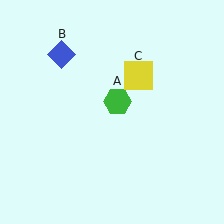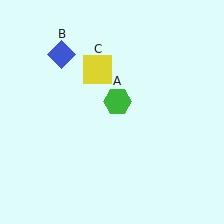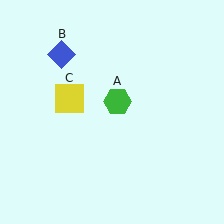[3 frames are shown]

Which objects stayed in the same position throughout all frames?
Green hexagon (object A) and blue diamond (object B) remained stationary.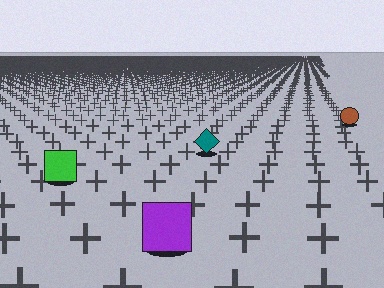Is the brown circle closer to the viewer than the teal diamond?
No. The teal diamond is closer — you can tell from the texture gradient: the ground texture is coarser near it.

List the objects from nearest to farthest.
From nearest to farthest: the purple square, the green square, the teal diamond, the brown circle.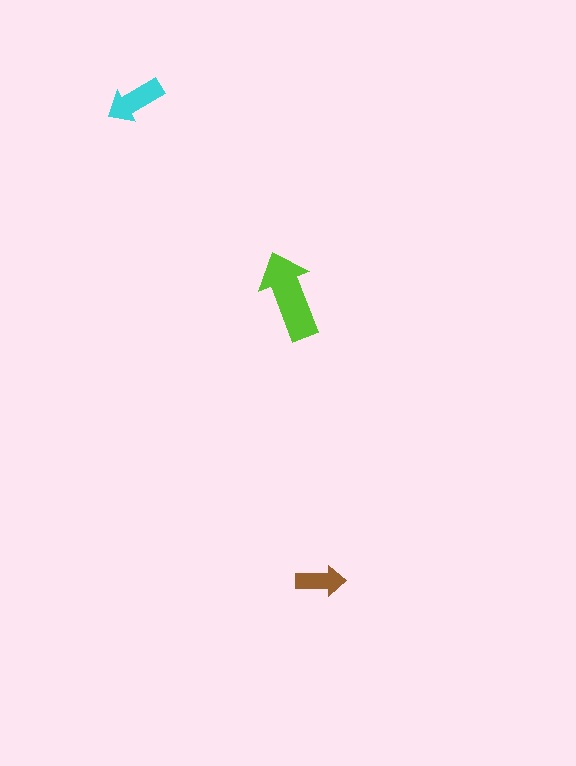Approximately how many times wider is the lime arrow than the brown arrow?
About 2 times wider.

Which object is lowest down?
The brown arrow is bottommost.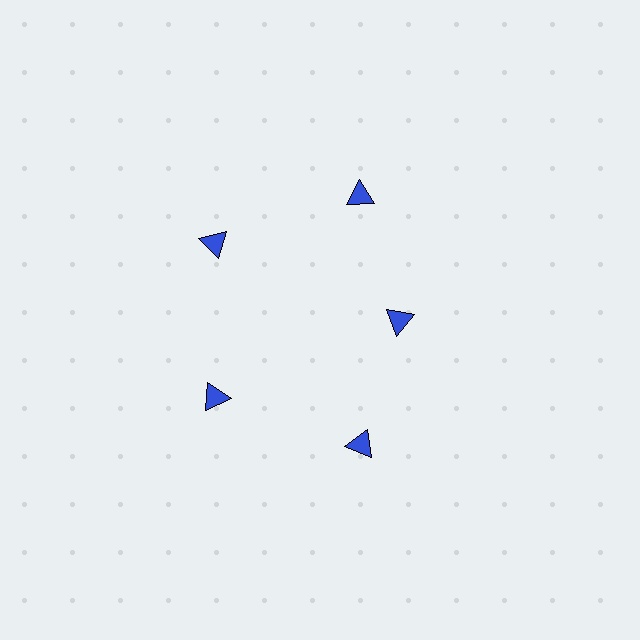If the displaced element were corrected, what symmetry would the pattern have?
It would have 5-fold rotational symmetry — the pattern would map onto itself every 72 degrees.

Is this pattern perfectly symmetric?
No. The 5 blue triangles are arranged in a ring, but one element near the 3 o'clock position is pulled inward toward the center, breaking the 5-fold rotational symmetry.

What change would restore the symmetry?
The symmetry would be restored by moving it outward, back onto the ring so that all 5 triangles sit at equal angles and equal distance from the center.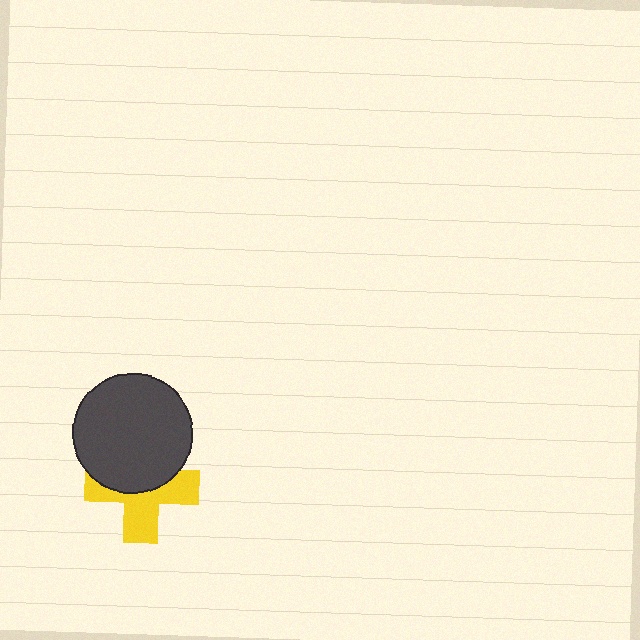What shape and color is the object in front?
The object in front is a dark gray circle.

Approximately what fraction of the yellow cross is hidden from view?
Roughly 47% of the yellow cross is hidden behind the dark gray circle.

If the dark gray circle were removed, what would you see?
You would see the complete yellow cross.